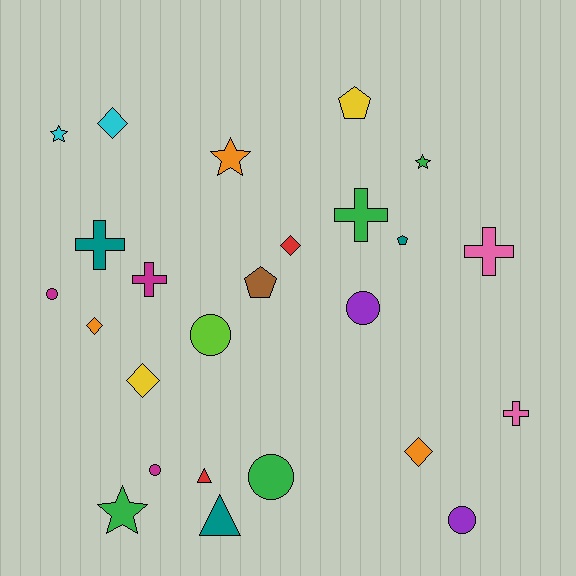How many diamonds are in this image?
There are 5 diamonds.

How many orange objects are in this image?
There are 3 orange objects.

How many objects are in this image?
There are 25 objects.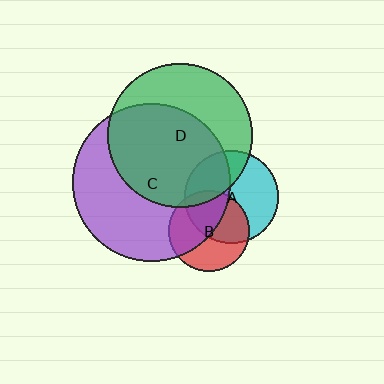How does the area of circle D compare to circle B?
Approximately 3.2 times.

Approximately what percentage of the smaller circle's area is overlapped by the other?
Approximately 50%.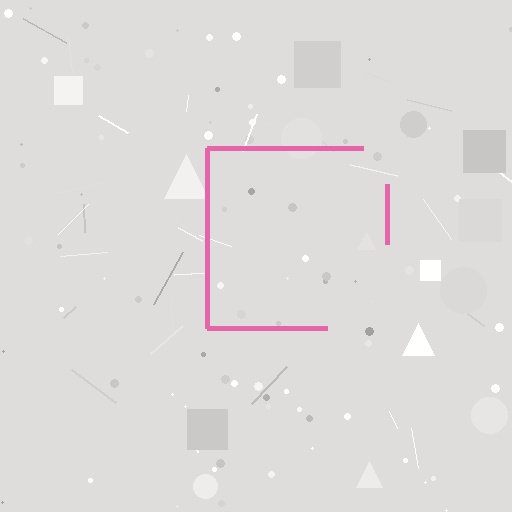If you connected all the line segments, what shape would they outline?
They would outline a square.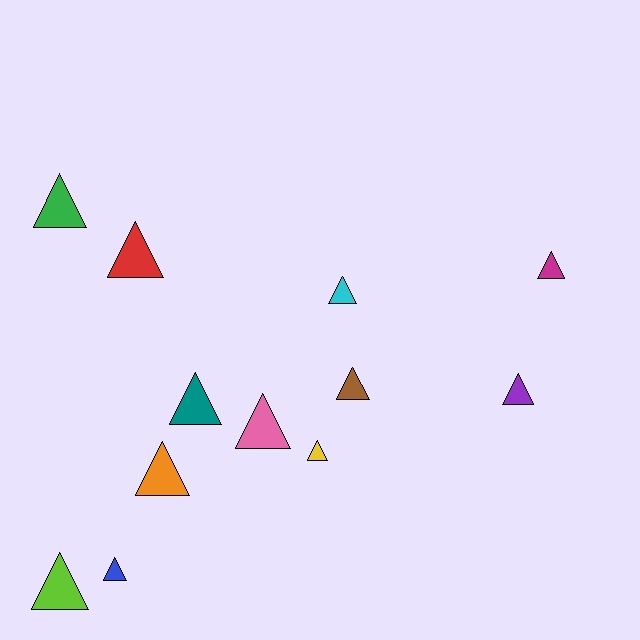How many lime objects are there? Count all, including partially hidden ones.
There is 1 lime object.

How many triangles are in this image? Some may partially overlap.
There are 12 triangles.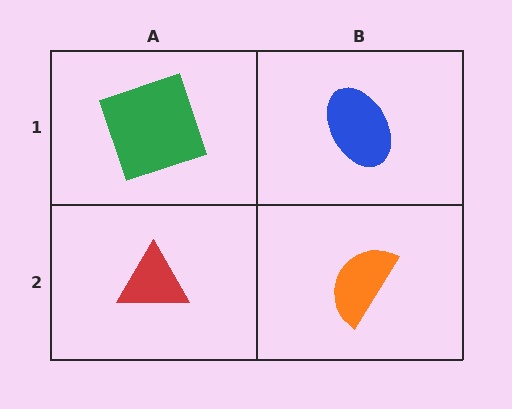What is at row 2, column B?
An orange semicircle.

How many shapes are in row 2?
2 shapes.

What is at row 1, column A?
A green square.